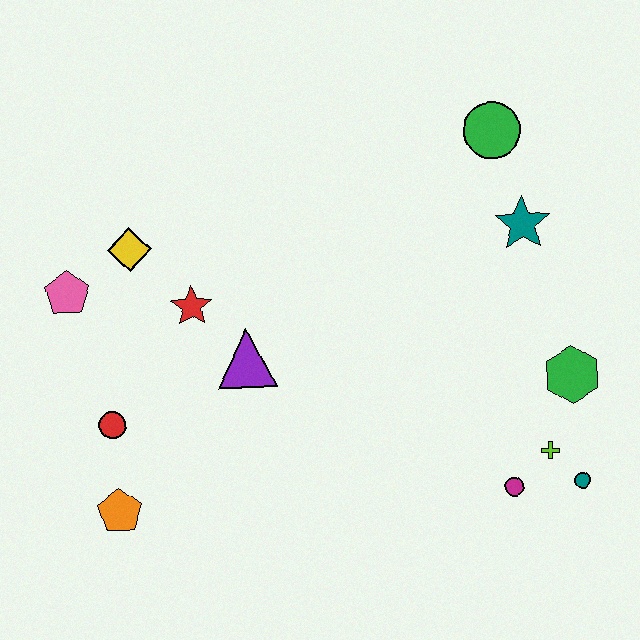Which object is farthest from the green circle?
The orange pentagon is farthest from the green circle.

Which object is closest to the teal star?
The green circle is closest to the teal star.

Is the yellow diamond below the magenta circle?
No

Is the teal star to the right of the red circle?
Yes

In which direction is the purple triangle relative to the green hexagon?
The purple triangle is to the left of the green hexagon.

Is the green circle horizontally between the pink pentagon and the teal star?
Yes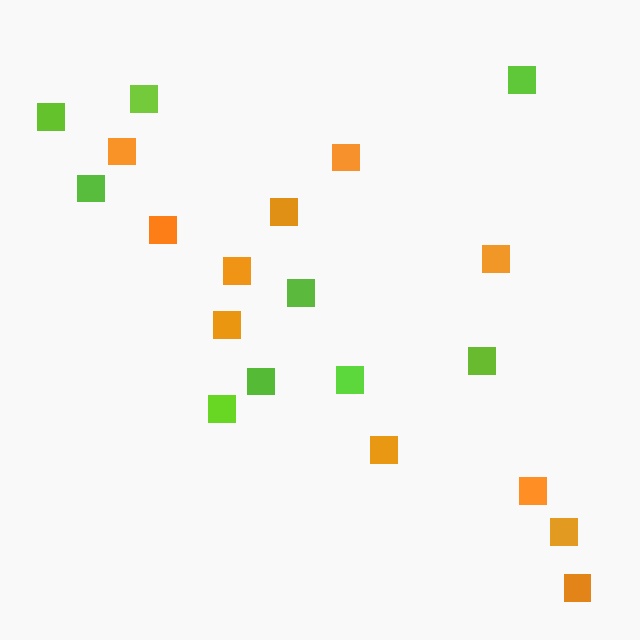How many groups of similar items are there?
There are 2 groups: one group of lime squares (9) and one group of orange squares (11).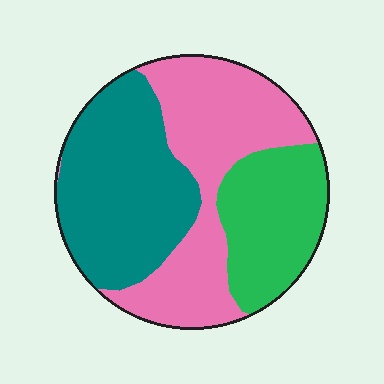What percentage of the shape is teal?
Teal covers 37% of the shape.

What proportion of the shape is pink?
Pink takes up about two fifths (2/5) of the shape.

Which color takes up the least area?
Green, at roughly 25%.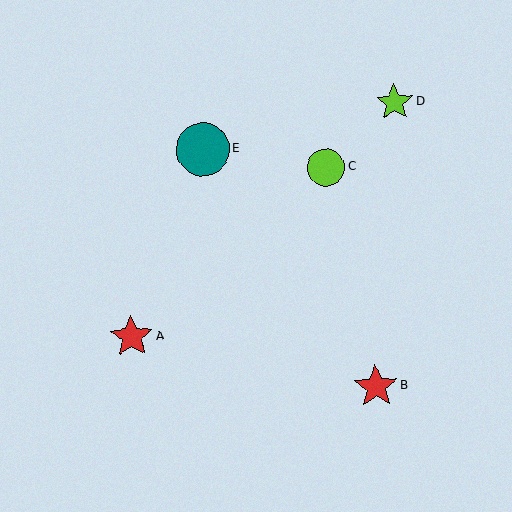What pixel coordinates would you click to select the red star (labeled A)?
Click at (132, 337) to select the red star A.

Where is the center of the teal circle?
The center of the teal circle is at (203, 150).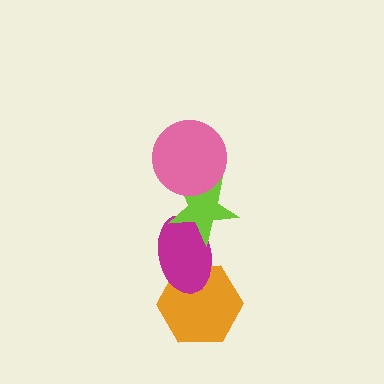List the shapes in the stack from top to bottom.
From top to bottom: the pink circle, the lime star, the magenta ellipse, the orange hexagon.